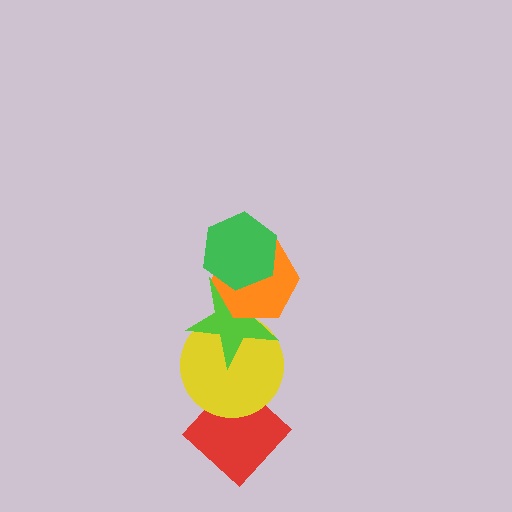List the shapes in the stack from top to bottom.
From top to bottom: the green hexagon, the orange hexagon, the lime star, the yellow circle, the red diamond.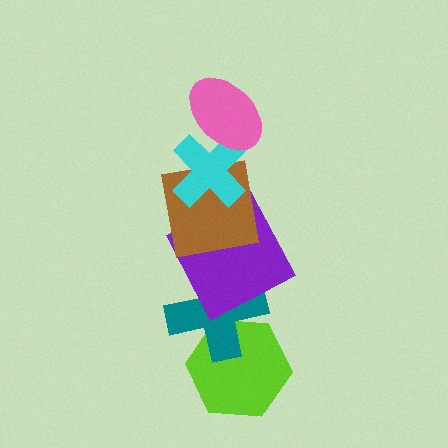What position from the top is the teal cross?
The teal cross is 5th from the top.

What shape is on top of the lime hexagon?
The teal cross is on top of the lime hexagon.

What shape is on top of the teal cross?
The purple square is on top of the teal cross.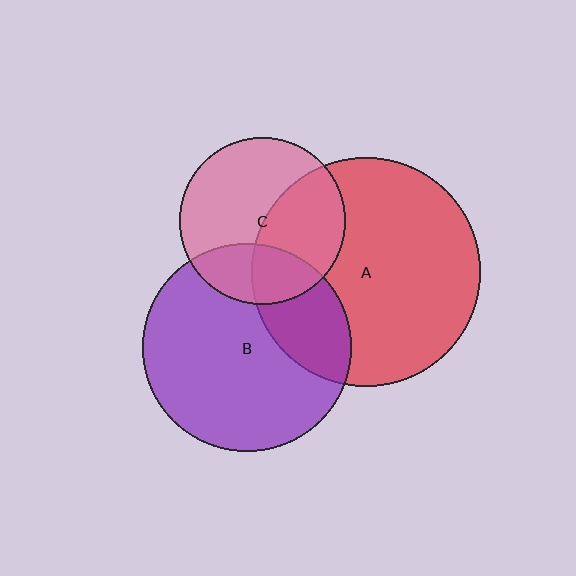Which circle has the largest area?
Circle A (red).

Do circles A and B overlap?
Yes.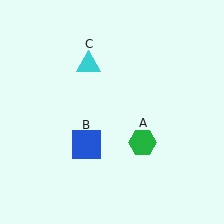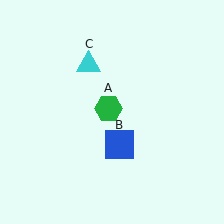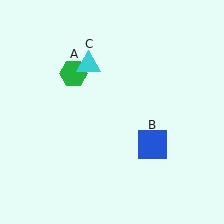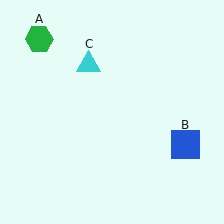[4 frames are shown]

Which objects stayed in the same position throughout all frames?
Cyan triangle (object C) remained stationary.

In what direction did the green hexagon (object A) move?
The green hexagon (object A) moved up and to the left.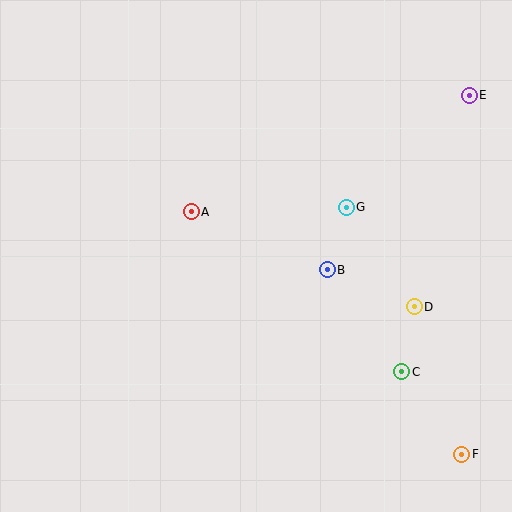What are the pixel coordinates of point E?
Point E is at (469, 95).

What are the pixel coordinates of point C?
Point C is at (402, 372).